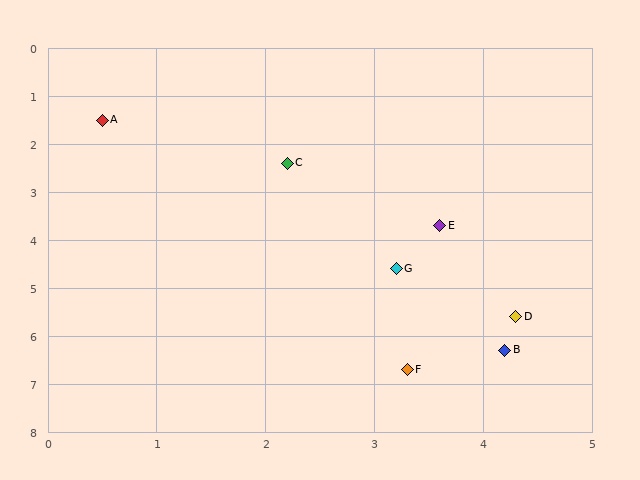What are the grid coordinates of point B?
Point B is at approximately (4.2, 6.3).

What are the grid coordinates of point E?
Point E is at approximately (3.6, 3.7).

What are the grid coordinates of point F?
Point F is at approximately (3.3, 6.7).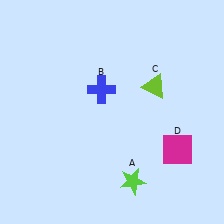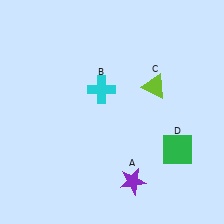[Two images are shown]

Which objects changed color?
A changed from lime to purple. B changed from blue to cyan. D changed from magenta to green.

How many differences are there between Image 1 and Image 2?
There are 3 differences between the two images.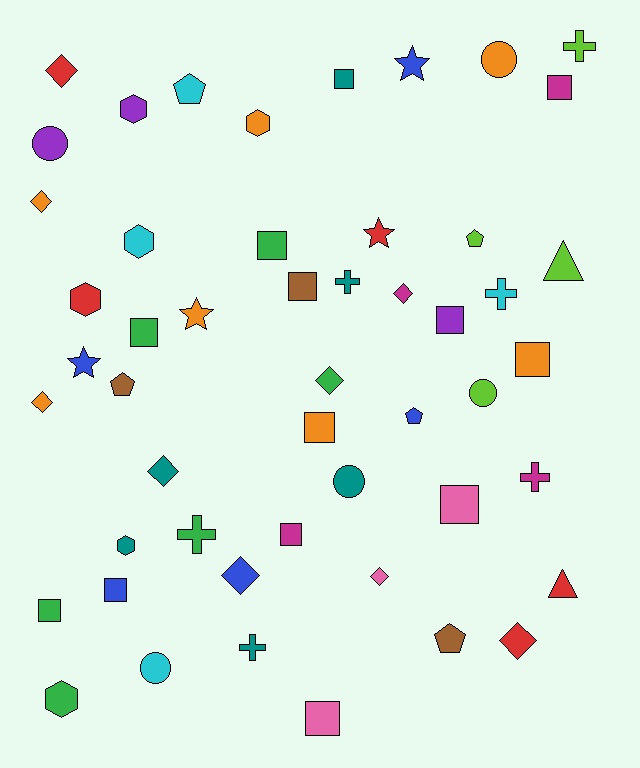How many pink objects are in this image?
There are 3 pink objects.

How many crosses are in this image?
There are 6 crosses.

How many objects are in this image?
There are 50 objects.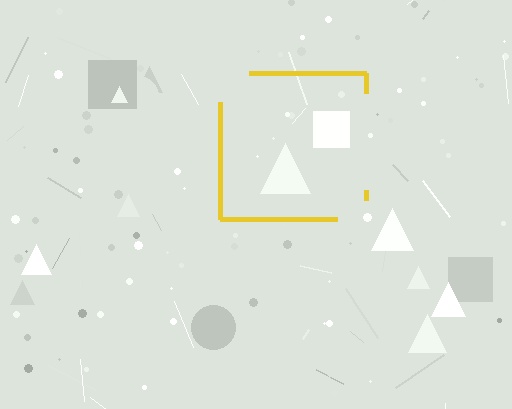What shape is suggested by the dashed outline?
The dashed outline suggests a square.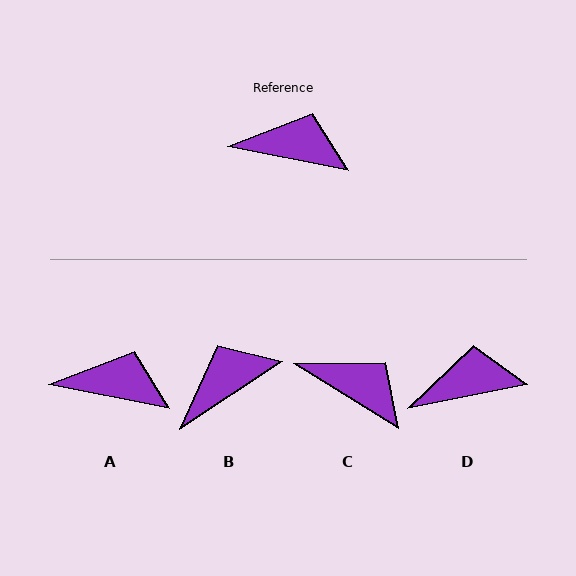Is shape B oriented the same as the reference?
No, it is off by about 44 degrees.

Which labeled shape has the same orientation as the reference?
A.